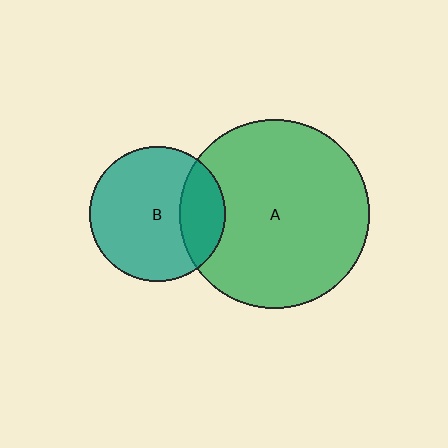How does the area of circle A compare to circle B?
Approximately 1.9 times.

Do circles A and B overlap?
Yes.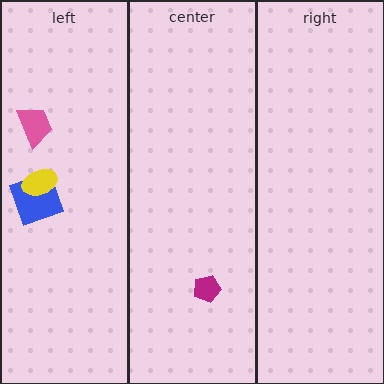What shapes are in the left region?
The blue square, the pink trapezoid, the yellow ellipse.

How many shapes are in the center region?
1.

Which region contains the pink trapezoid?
The left region.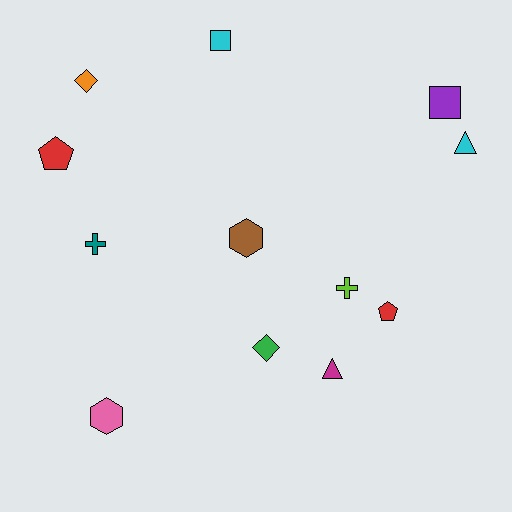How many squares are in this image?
There are 2 squares.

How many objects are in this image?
There are 12 objects.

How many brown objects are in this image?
There is 1 brown object.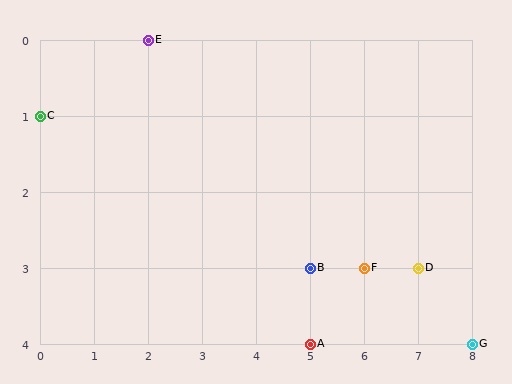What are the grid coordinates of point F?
Point F is at grid coordinates (6, 3).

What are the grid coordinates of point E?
Point E is at grid coordinates (2, 0).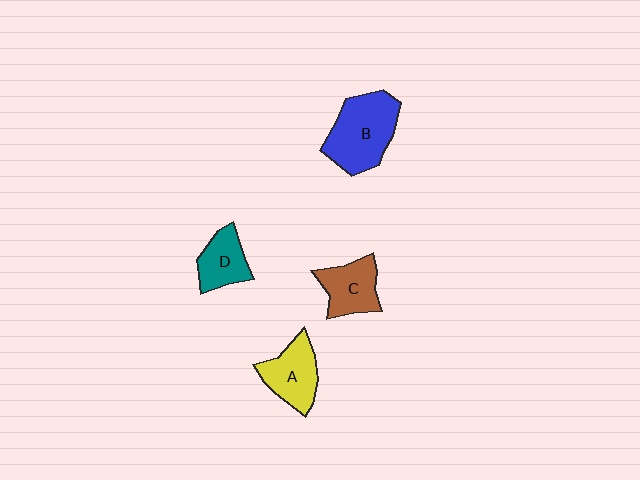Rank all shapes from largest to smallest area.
From largest to smallest: B (blue), A (yellow), C (brown), D (teal).